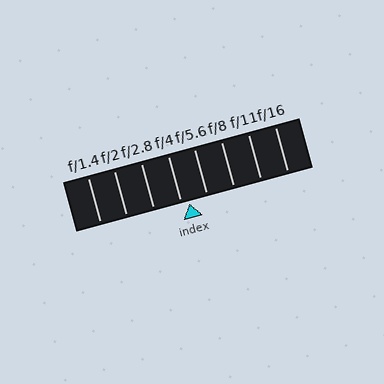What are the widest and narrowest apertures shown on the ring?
The widest aperture shown is f/1.4 and the narrowest is f/16.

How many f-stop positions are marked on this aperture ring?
There are 8 f-stop positions marked.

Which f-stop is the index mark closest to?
The index mark is closest to f/4.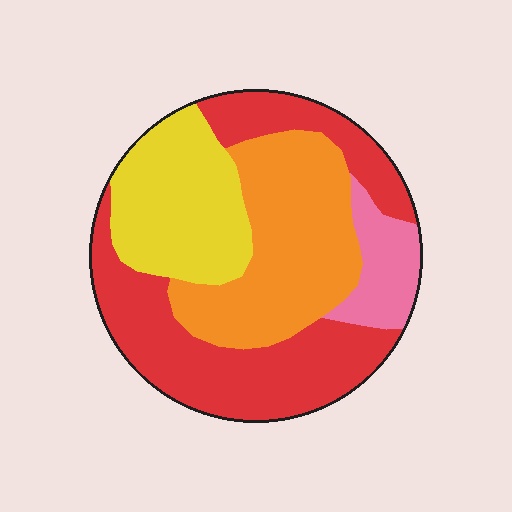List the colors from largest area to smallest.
From largest to smallest: red, orange, yellow, pink.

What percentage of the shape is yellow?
Yellow takes up about one fifth (1/5) of the shape.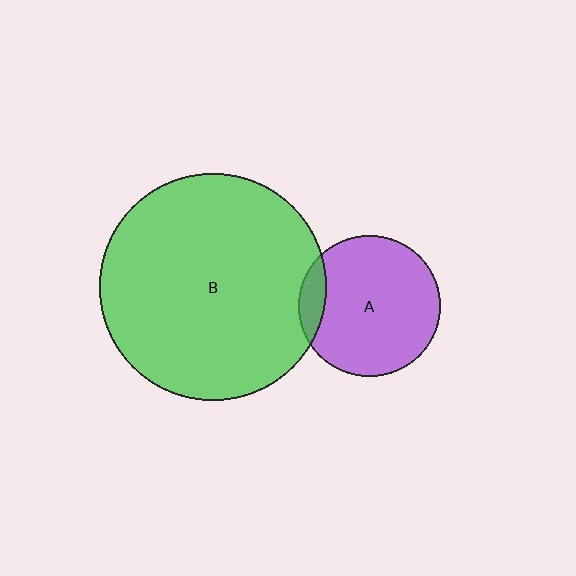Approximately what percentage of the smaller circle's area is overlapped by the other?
Approximately 10%.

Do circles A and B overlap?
Yes.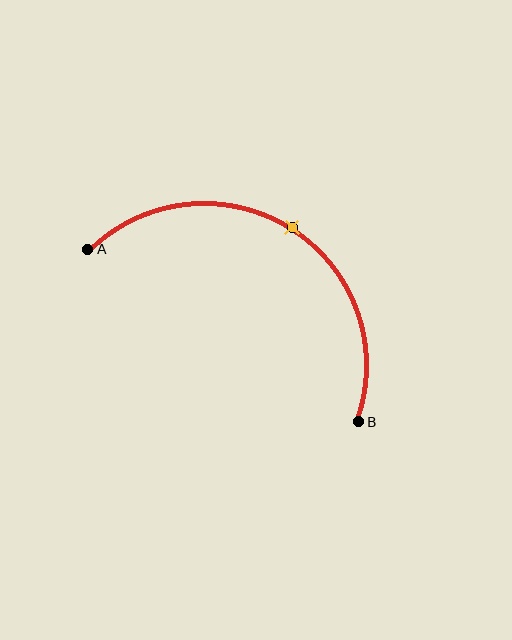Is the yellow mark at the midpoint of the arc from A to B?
Yes. The yellow mark lies on the arc at equal arc-length from both A and B — it is the arc midpoint.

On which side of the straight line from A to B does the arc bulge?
The arc bulges above the straight line connecting A and B.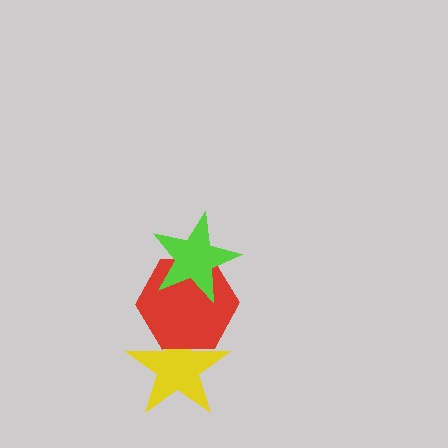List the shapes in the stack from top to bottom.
From top to bottom: the lime star, the red hexagon, the yellow star.